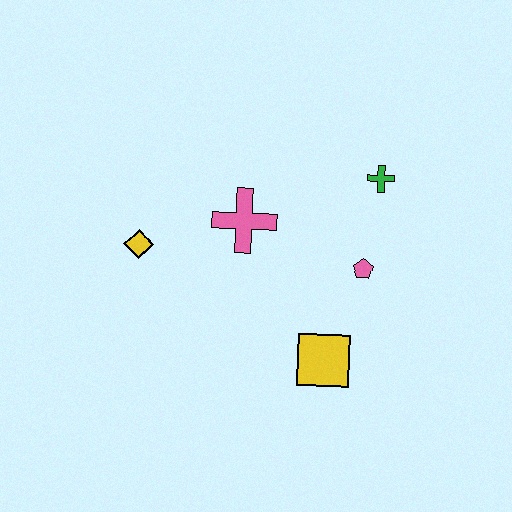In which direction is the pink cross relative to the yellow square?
The pink cross is above the yellow square.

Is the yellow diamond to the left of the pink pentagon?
Yes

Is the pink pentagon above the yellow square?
Yes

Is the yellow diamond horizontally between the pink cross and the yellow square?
No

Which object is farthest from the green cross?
The yellow diamond is farthest from the green cross.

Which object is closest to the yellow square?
The pink pentagon is closest to the yellow square.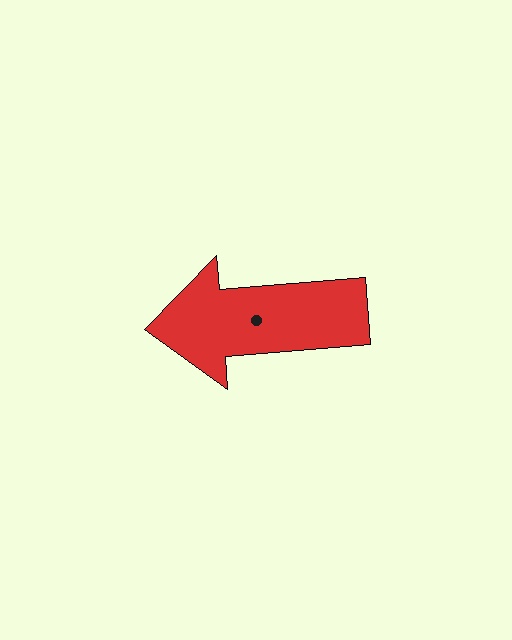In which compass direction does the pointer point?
West.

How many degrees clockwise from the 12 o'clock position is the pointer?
Approximately 265 degrees.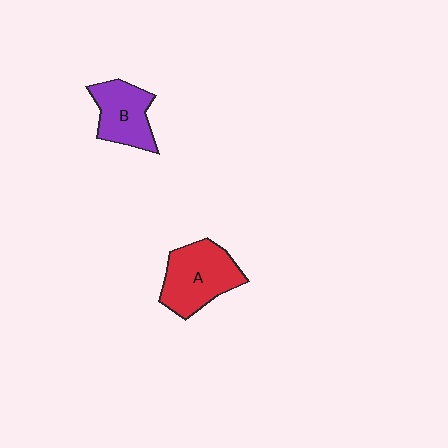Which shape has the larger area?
Shape A (red).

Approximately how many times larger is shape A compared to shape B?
Approximately 1.3 times.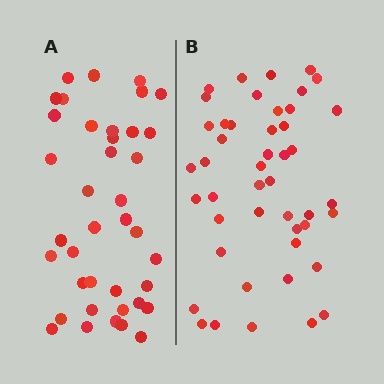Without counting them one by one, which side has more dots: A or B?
Region B (the right region) has more dots.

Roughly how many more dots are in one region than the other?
Region B has roughly 8 or so more dots than region A.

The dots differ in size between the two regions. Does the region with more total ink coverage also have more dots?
No. Region A has more total ink coverage because its dots are larger, but region B actually contains more individual dots. Total area can be misleading — the number of items is what matters here.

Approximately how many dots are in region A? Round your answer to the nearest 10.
About 40 dots. (The exact count is 39, which rounds to 40.)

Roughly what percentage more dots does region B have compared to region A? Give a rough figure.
About 20% more.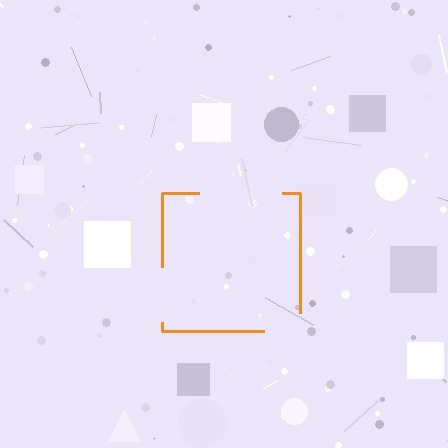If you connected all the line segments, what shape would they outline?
They would outline a square.